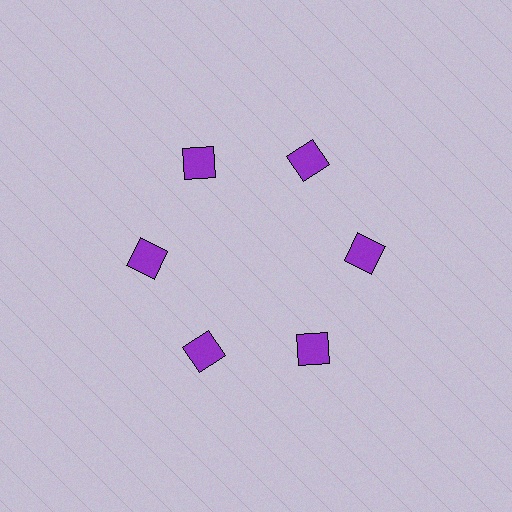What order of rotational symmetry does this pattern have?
This pattern has 6-fold rotational symmetry.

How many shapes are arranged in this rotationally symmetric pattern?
There are 6 shapes, arranged in 6 groups of 1.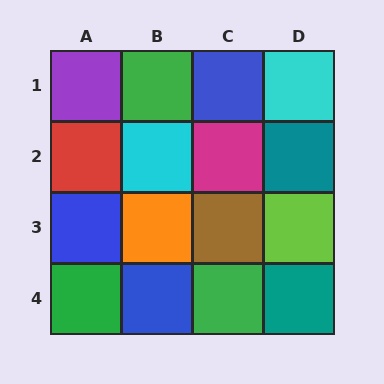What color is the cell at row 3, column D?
Lime.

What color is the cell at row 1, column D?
Cyan.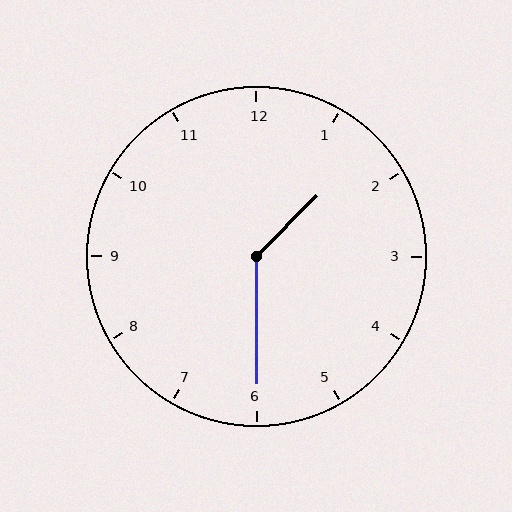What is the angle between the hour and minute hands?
Approximately 135 degrees.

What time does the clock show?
1:30.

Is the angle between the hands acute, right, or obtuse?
It is obtuse.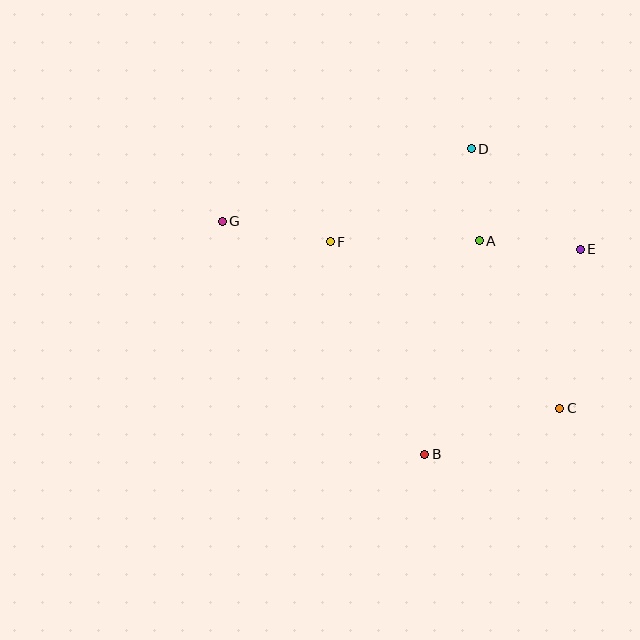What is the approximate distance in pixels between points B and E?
The distance between B and E is approximately 257 pixels.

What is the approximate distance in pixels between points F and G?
The distance between F and G is approximately 110 pixels.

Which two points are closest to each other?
Points A and D are closest to each other.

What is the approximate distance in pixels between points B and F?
The distance between B and F is approximately 232 pixels.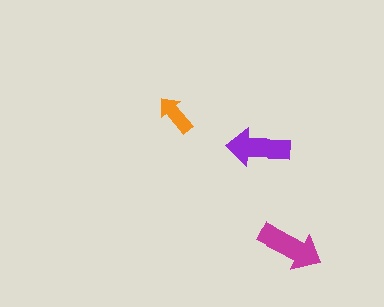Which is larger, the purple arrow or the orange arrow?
The purple one.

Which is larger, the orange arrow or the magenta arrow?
The magenta one.